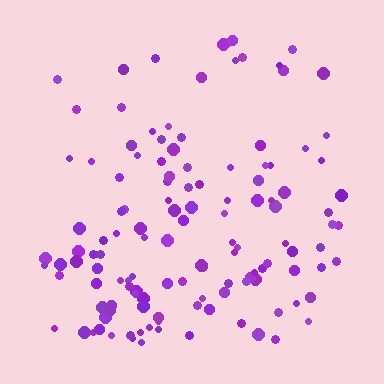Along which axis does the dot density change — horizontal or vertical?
Vertical.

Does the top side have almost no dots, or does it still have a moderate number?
Still a moderate number, just noticeably fewer than the bottom.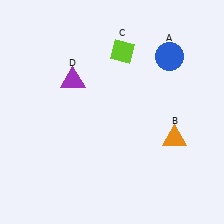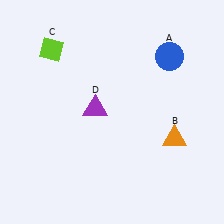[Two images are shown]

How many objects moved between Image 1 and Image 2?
2 objects moved between the two images.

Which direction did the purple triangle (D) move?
The purple triangle (D) moved down.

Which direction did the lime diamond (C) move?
The lime diamond (C) moved left.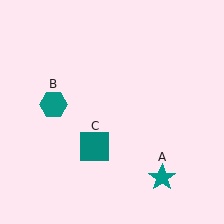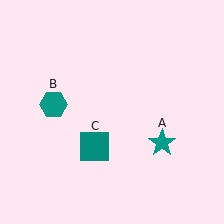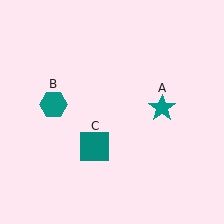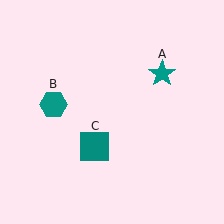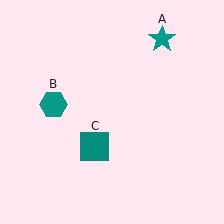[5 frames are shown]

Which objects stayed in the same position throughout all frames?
Teal hexagon (object B) and teal square (object C) remained stationary.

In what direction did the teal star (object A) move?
The teal star (object A) moved up.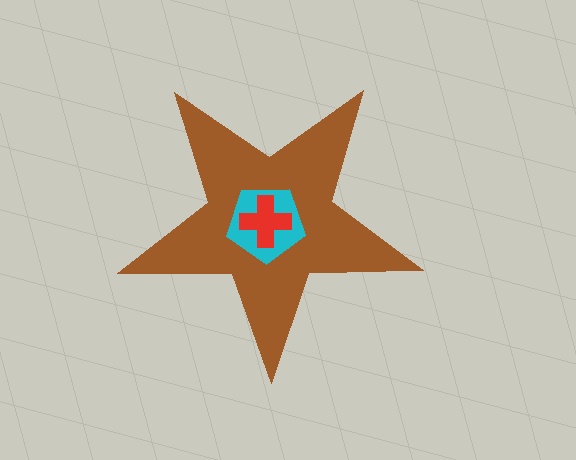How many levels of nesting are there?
3.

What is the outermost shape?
The brown star.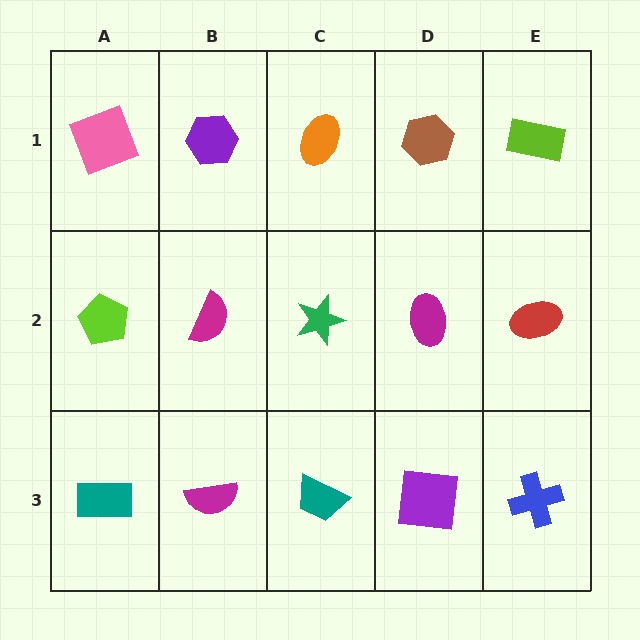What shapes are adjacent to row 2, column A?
A pink square (row 1, column A), a teal rectangle (row 3, column A), a magenta semicircle (row 2, column B).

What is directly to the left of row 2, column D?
A green star.